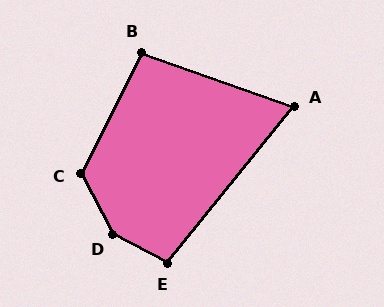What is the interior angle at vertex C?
Approximately 125 degrees (obtuse).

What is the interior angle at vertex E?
Approximately 101 degrees (obtuse).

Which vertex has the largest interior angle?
D, at approximately 146 degrees.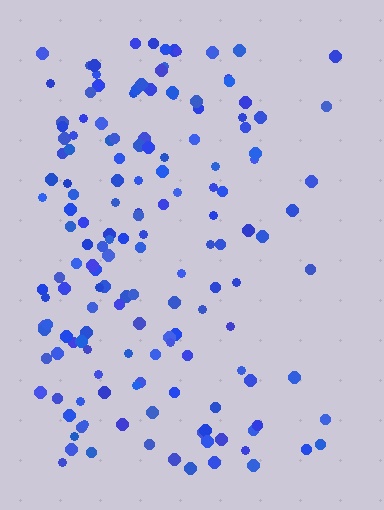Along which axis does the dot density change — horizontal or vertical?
Horizontal.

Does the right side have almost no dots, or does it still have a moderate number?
Still a moderate number, just noticeably fewer than the left.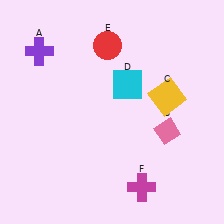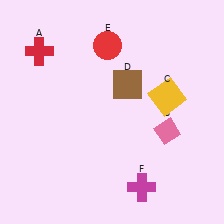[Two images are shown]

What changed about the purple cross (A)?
In Image 1, A is purple. In Image 2, it changed to red.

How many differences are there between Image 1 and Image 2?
There are 2 differences between the two images.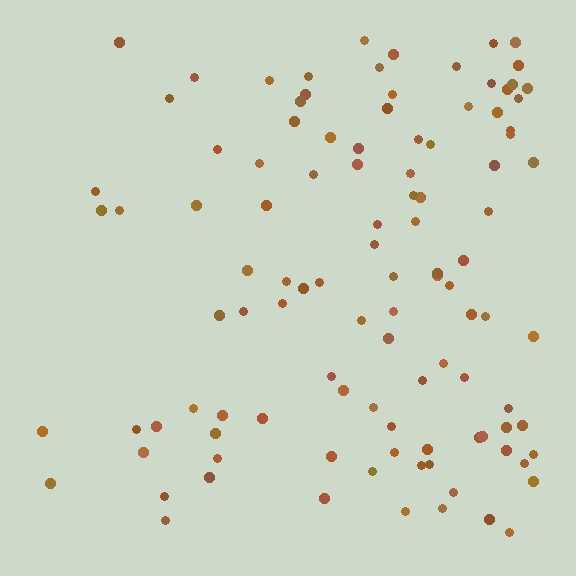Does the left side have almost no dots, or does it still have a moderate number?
Still a moderate number, just noticeably fewer than the right.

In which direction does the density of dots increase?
From left to right, with the right side densest.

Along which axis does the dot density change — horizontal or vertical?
Horizontal.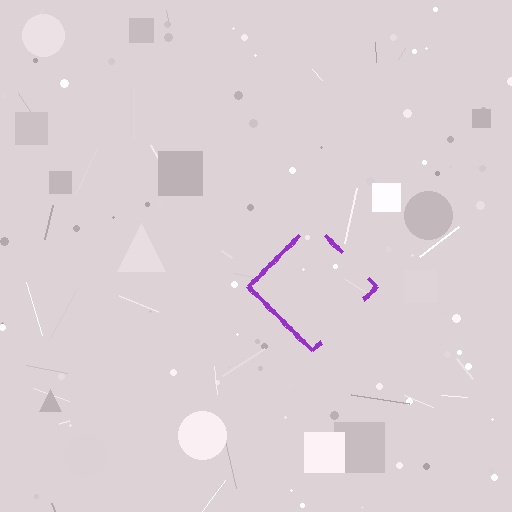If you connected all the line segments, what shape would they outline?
They would outline a diamond.